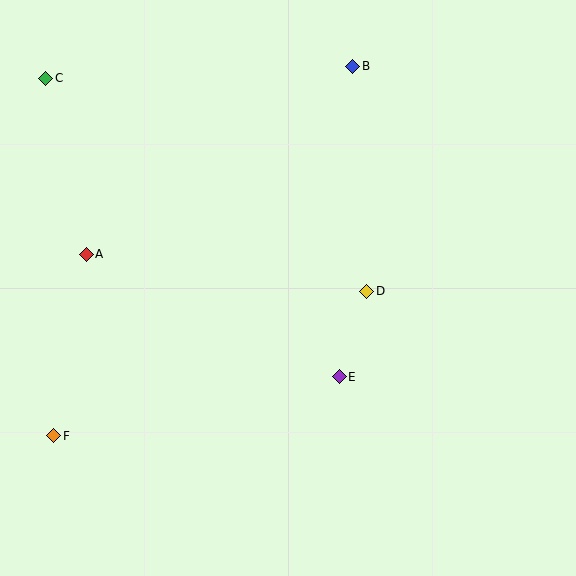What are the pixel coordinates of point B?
Point B is at (353, 66).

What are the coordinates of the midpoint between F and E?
The midpoint between F and E is at (196, 406).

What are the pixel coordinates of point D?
Point D is at (367, 291).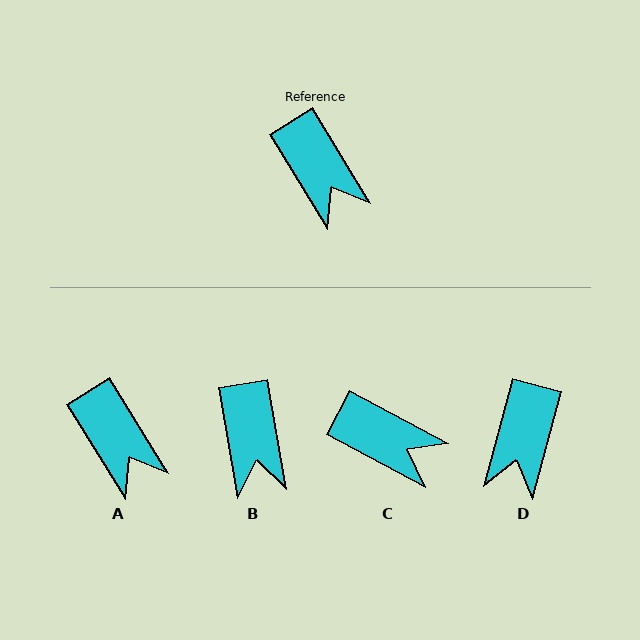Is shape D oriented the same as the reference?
No, it is off by about 46 degrees.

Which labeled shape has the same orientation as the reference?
A.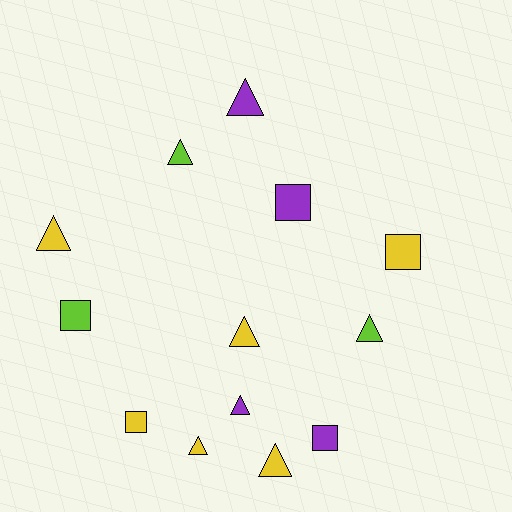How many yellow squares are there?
There are 2 yellow squares.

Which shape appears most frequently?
Triangle, with 8 objects.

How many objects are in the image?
There are 13 objects.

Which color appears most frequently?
Yellow, with 6 objects.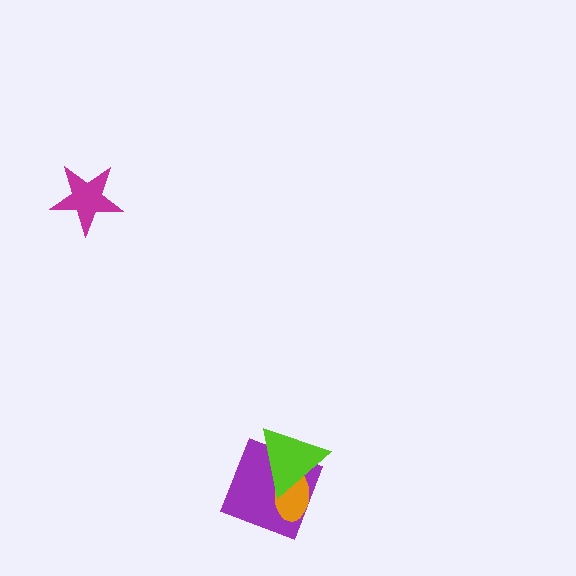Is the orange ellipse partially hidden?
Yes, it is partially covered by another shape.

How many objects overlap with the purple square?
2 objects overlap with the purple square.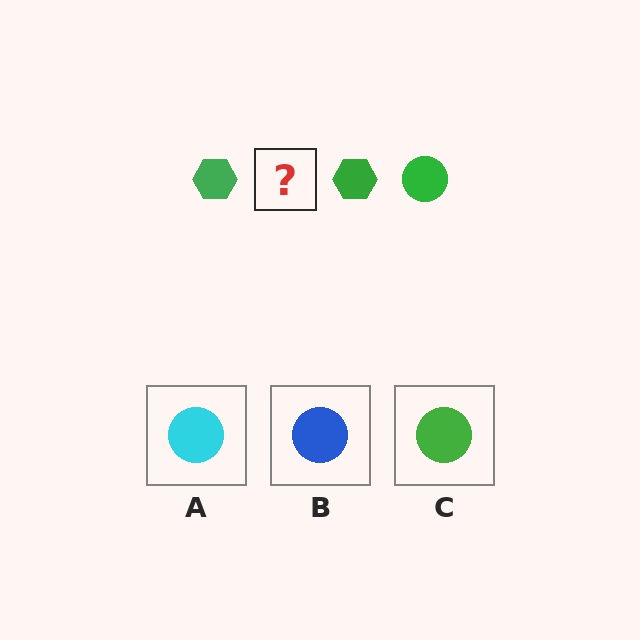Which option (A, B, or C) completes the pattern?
C.